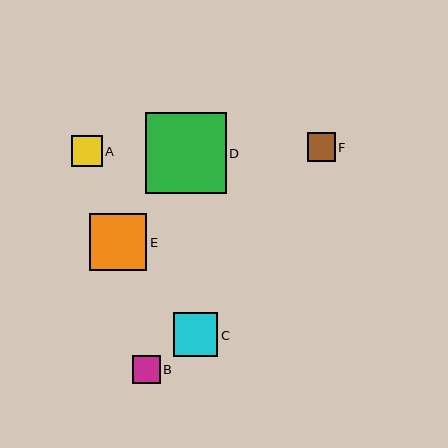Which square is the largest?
Square D is the largest with a size of approximately 81 pixels.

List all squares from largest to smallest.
From largest to smallest: D, E, C, A, F, B.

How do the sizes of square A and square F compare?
Square A and square F are approximately the same size.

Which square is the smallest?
Square B is the smallest with a size of approximately 28 pixels.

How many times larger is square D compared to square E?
Square D is approximately 1.4 times the size of square E.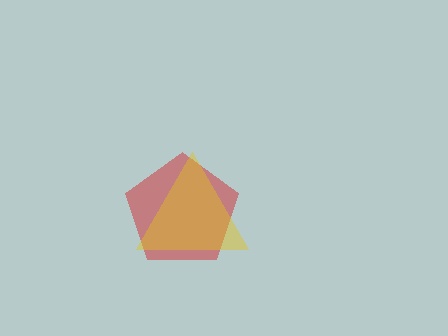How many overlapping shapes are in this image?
There are 2 overlapping shapes in the image.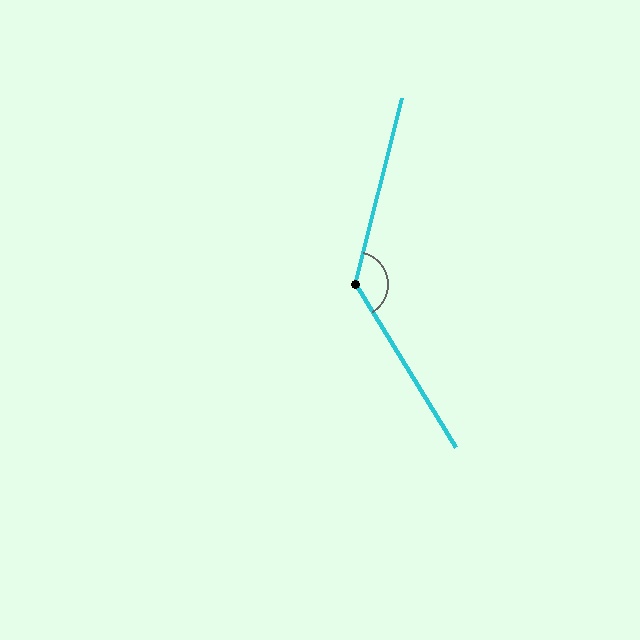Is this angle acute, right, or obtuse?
It is obtuse.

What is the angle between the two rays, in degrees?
Approximately 134 degrees.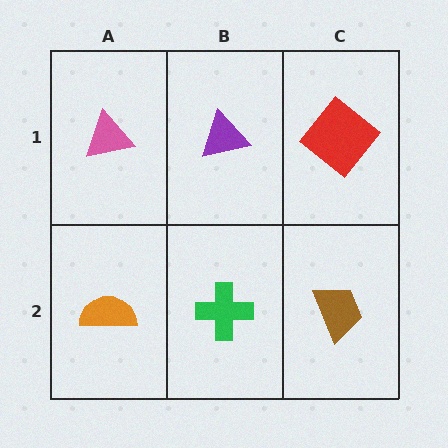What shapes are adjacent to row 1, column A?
An orange semicircle (row 2, column A), a purple triangle (row 1, column B).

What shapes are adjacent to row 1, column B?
A green cross (row 2, column B), a pink triangle (row 1, column A), a red diamond (row 1, column C).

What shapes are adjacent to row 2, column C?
A red diamond (row 1, column C), a green cross (row 2, column B).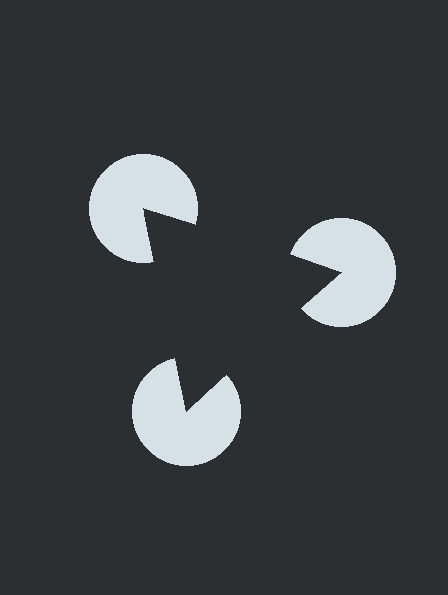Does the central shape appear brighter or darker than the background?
It typically appears slightly darker than the background, even though no actual brightness change is drawn.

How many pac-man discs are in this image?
There are 3 — one at each vertex of the illusory triangle.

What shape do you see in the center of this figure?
An illusory triangle — its edges are inferred from the aligned wedge cuts in the pac-man discs, not physically drawn.